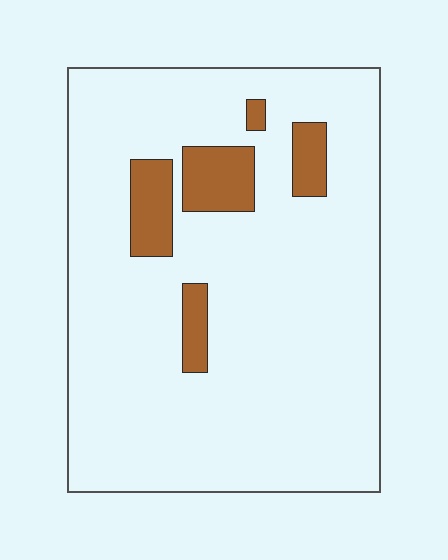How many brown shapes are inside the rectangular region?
5.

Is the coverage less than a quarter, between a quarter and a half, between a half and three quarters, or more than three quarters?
Less than a quarter.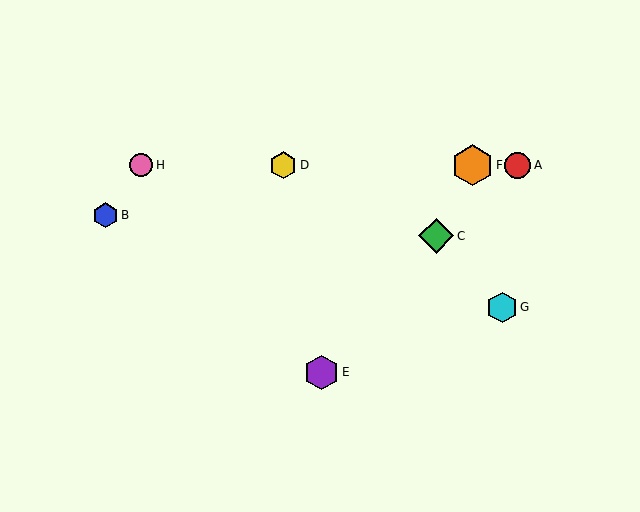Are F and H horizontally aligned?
Yes, both are at y≈165.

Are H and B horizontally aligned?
No, H is at y≈165 and B is at y≈215.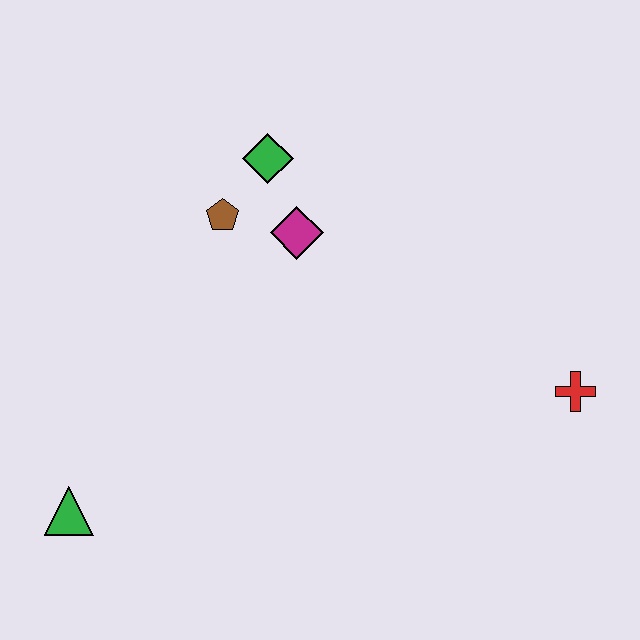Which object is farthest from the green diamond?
The green triangle is farthest from the green diamond.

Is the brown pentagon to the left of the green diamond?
Yes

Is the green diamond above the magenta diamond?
Yes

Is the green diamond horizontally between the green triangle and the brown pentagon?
No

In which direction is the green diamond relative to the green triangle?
The green diamond is above the green triangle.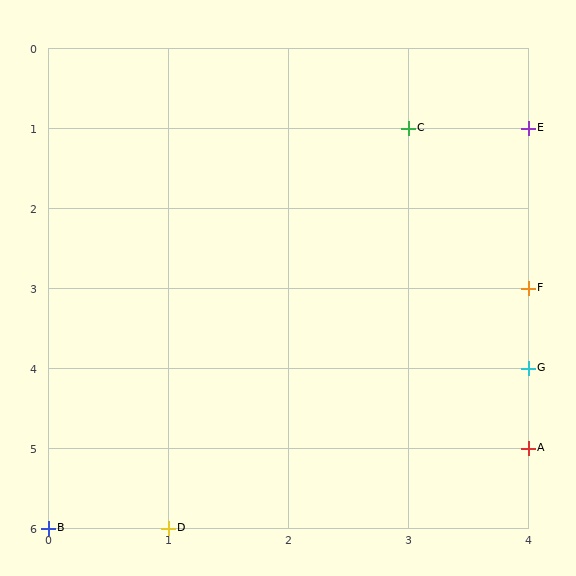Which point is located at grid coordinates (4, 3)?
Point F is at (4, 3).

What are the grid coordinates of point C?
Point C is at grid coordinates (3, 1).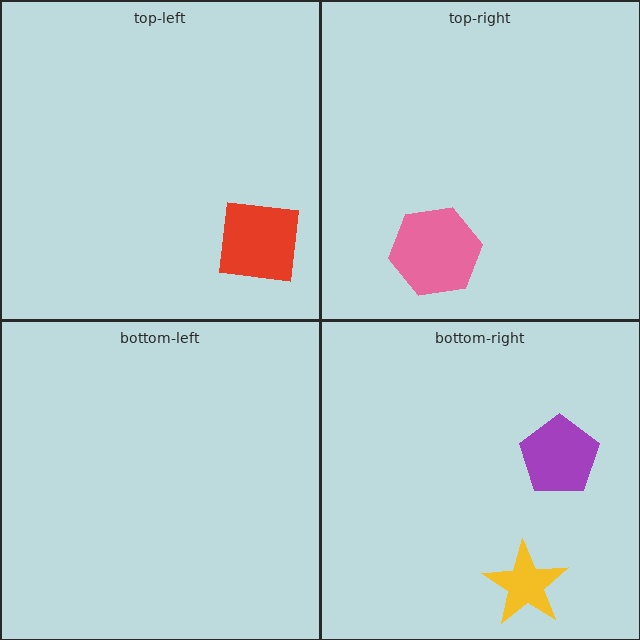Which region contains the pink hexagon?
The top-right region.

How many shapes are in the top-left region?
1.